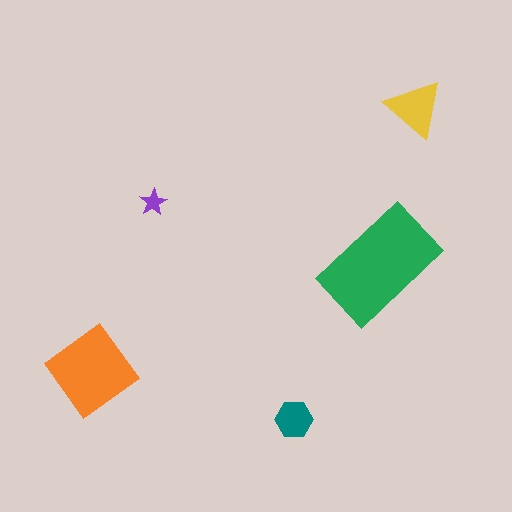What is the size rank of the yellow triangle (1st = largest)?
3rd.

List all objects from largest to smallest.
The green rectangle, the orange diamond, the yellow triangle, the teal hexagon, the purple star.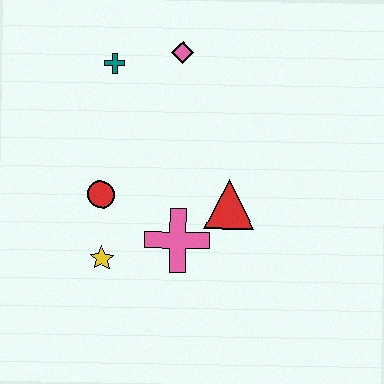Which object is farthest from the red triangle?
The teal cross is farthest from the red triangle.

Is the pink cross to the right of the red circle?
Yes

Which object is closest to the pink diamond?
The teal cross is closest to the pink diamond.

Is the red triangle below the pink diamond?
Yes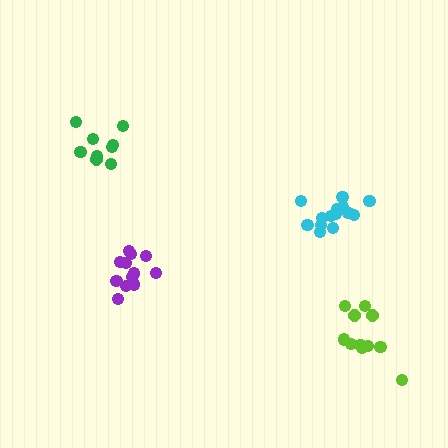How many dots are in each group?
Group 1: 15 dots, Group 2: 9 dots, Group 3: 12 dots, Group 4: 11 dots (47 total).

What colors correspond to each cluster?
The clusters are colored: cyan, green, purple, lime.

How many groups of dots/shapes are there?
There are 4 groups.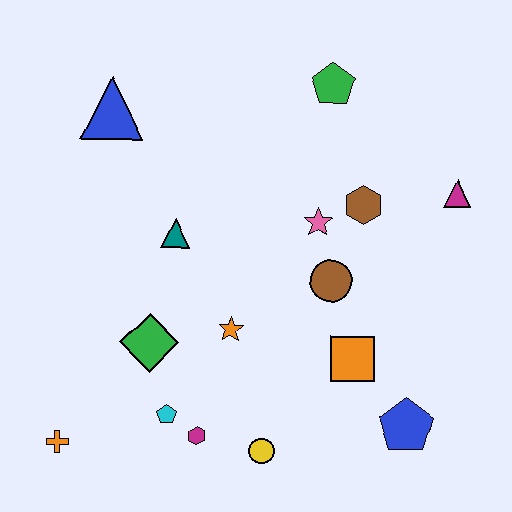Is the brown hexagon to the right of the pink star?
Yes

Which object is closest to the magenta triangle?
The brown hexagon is closest to the magenta triangle.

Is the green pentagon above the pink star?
Yes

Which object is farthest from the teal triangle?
The blue pentagon is farthest from the teal triangle.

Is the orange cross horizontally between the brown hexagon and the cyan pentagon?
No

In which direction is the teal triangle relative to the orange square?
The teal triangle is to the left of the orange square.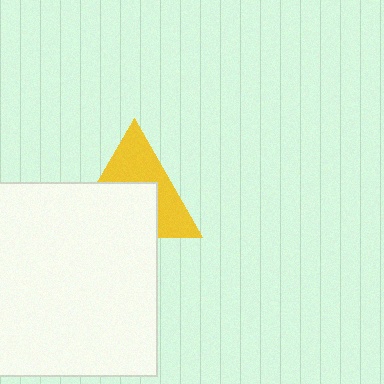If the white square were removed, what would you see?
You would see the complete yellow triangle.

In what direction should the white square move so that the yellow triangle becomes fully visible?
The white square should move down. That is the shortest direction to clear the overlap and leave the yellow triangle fully visible.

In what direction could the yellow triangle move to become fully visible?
The yellow triangle could move up. That would shift it out from behind the white square entirely.